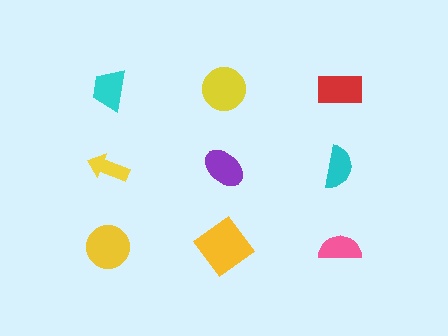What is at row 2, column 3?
A cyan semicircle.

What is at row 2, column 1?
A yellow arrow.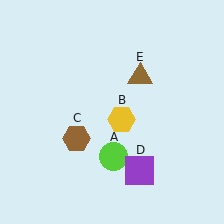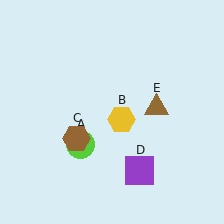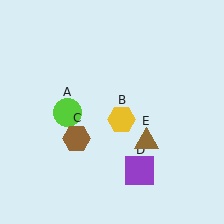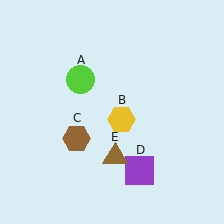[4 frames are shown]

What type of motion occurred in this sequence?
The lime circle (object A), brown triangle (object E) rotated clockwise around the center of the scene.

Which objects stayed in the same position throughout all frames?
Yellow hexagon (object B) and brown hexagon (object C) and purple square (object D) remained stationary.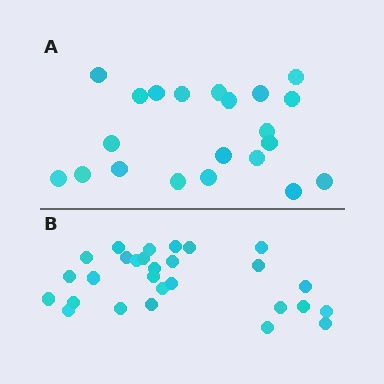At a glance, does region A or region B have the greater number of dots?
Region B (the bottom region) has more dots.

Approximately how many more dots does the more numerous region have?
Region B has roughly 8 or so more dots than region A.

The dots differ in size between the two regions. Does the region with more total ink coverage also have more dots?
No. Region A has more total ink coverage because its dots are larger, but region B actually contains more individual dots. Total area can be misleading — the number of items is what matters here.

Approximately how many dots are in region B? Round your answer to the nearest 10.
About 30 dots. (The exact count is 28, which rounds to 30.)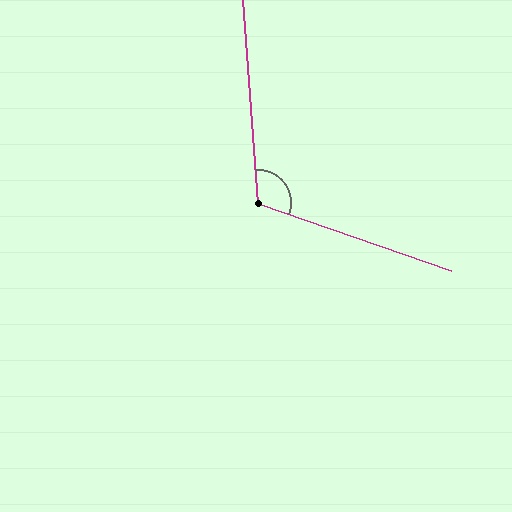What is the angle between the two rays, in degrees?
Approximately 114 degrees.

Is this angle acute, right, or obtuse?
It is obtuse.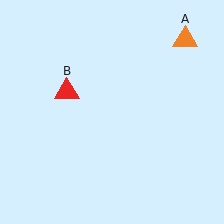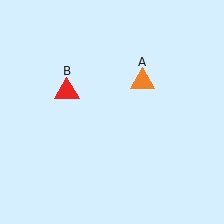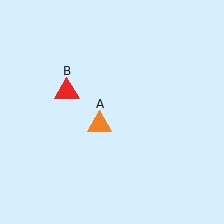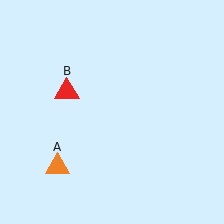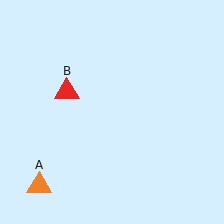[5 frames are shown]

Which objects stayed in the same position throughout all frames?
Red triangle (object B) remained stationary.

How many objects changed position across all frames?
1 object changed position: orange triangle (object A).